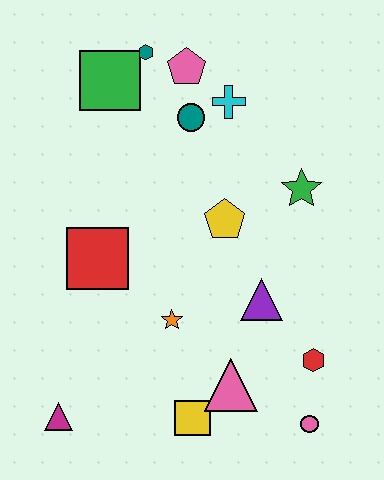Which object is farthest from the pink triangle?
The teal hexagon is farthest from the pink triangle.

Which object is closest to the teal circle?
The cyan cross is closest to the teal circle.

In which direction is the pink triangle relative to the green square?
The pink triangle is below the green square.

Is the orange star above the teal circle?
No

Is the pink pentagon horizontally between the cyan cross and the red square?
Yes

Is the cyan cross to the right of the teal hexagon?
Yes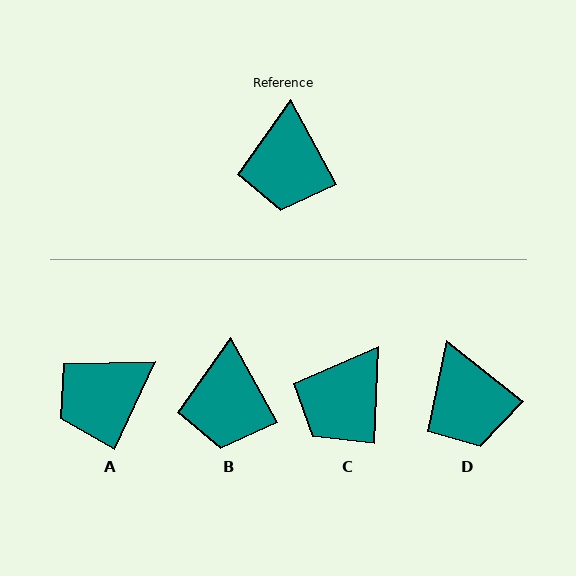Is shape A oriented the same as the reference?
No, it is off by about 54 degrees.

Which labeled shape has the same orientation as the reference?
B.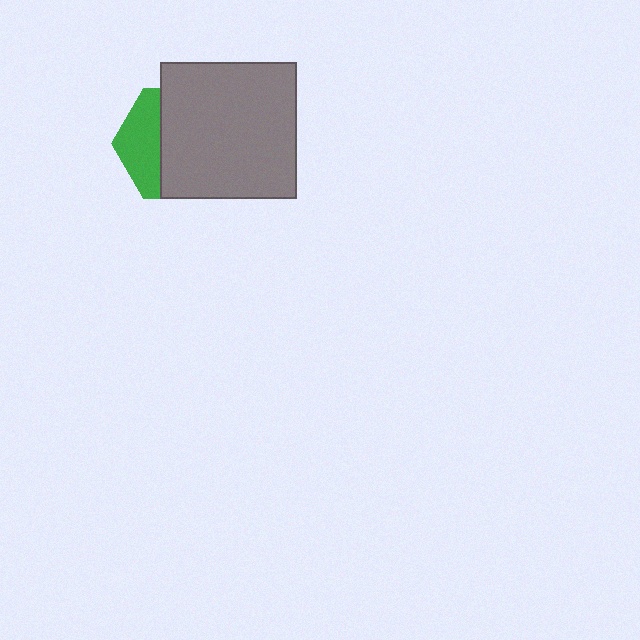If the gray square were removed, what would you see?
You would see the complete green hexagon.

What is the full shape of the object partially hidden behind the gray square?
The partially hidden object is a green hexagon.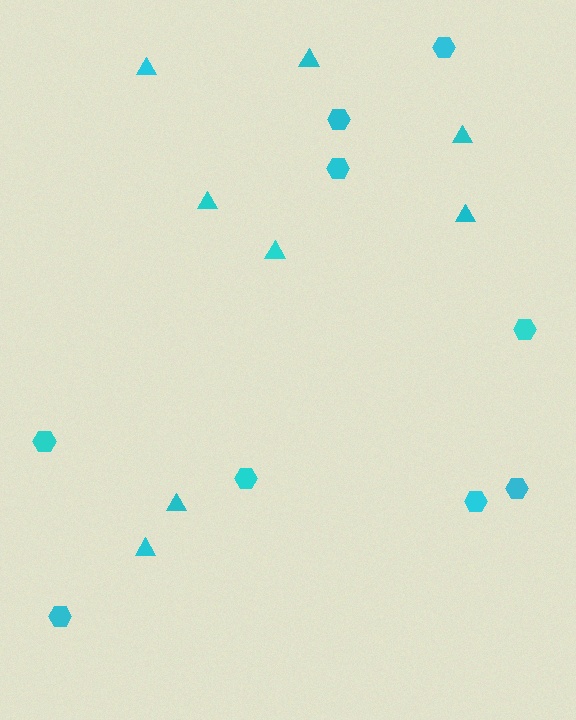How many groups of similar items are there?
There are 2 groups: one group of hexagons (9) and one group of triangles (8).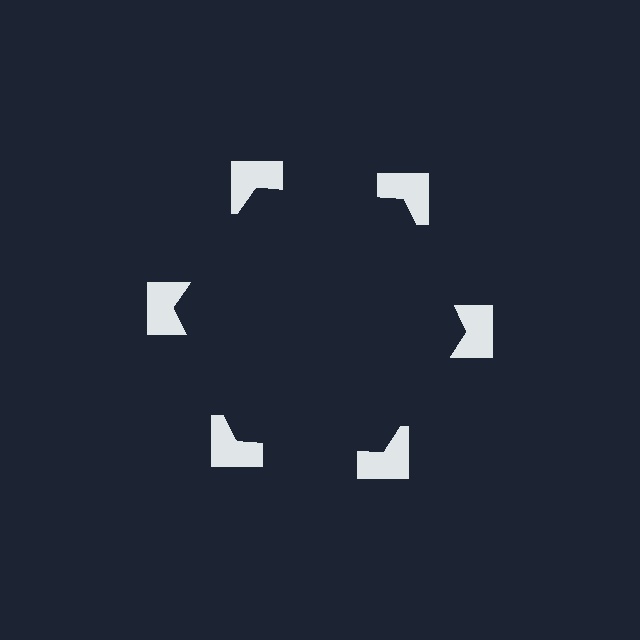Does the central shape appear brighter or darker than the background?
It typically appears slightly darker than the background, even though no actual brightness change is drawn.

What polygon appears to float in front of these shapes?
An illusory hexagon — its edges are inferred from the aligned wedge cuts in the notched squares, not physically drawn.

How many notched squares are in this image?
There are 6 — one at each vertex of the illusory hexagon.